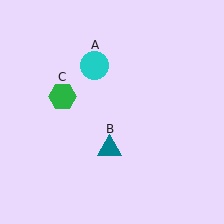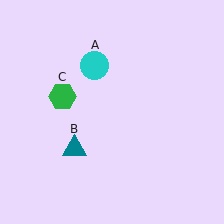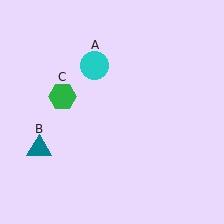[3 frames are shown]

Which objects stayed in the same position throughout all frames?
Cyan circle (object A) and green hexagon (object C) remained stationary.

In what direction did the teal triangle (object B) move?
The teal triangle (object B) moved left.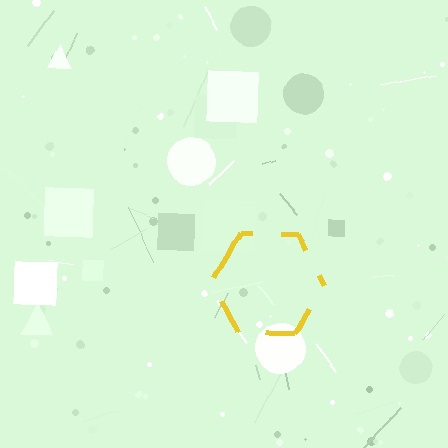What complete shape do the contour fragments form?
The contour fragments form a hexagon.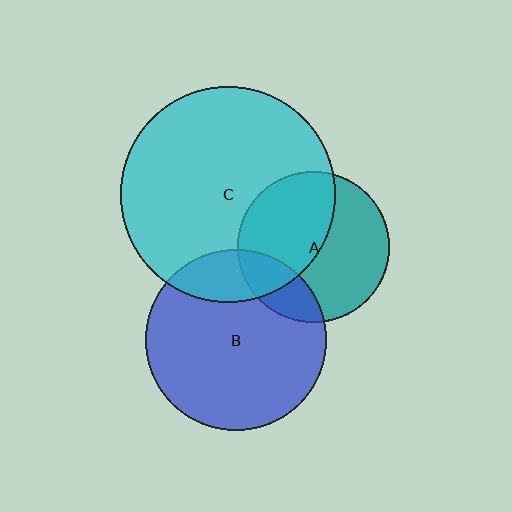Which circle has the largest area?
Circle C (cyan).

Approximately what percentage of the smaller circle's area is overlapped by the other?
Approximately 20%.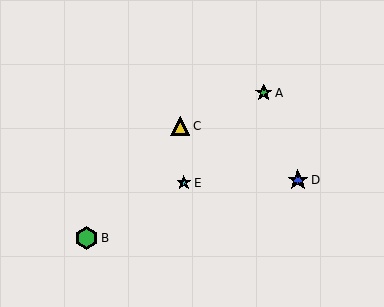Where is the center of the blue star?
The center of the blue star is at (298, 180).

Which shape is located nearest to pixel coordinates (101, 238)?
The green hexagon (labeled B) at (87, 238) is nearest to that location.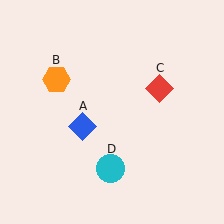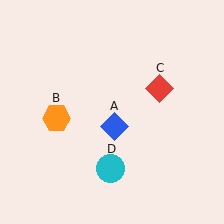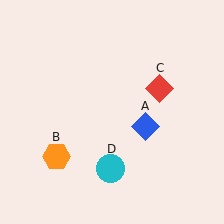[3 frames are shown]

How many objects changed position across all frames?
2 objects changed position: blue diamond (object A), orange hexagon (object B).